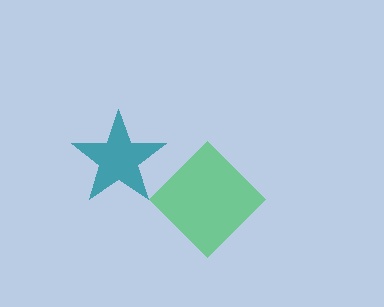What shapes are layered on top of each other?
The layered shapes are: a teal star, a green diamond.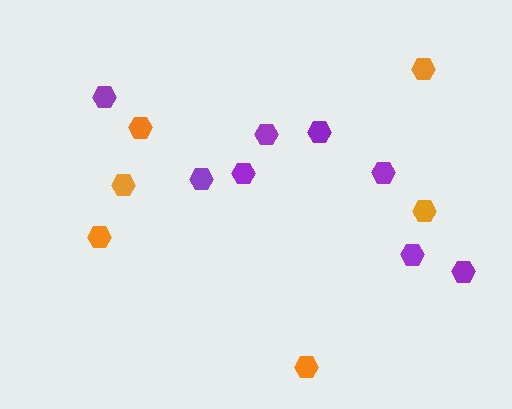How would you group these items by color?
There are 2 groups: one group of orange hexagons (6) and one group of purple hexagons (8).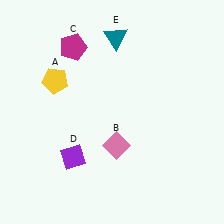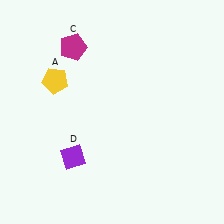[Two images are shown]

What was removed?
The teal triangle (E), the pink diamond (B) were removed in Image 2.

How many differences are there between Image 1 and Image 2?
There are 2 differences between the two images.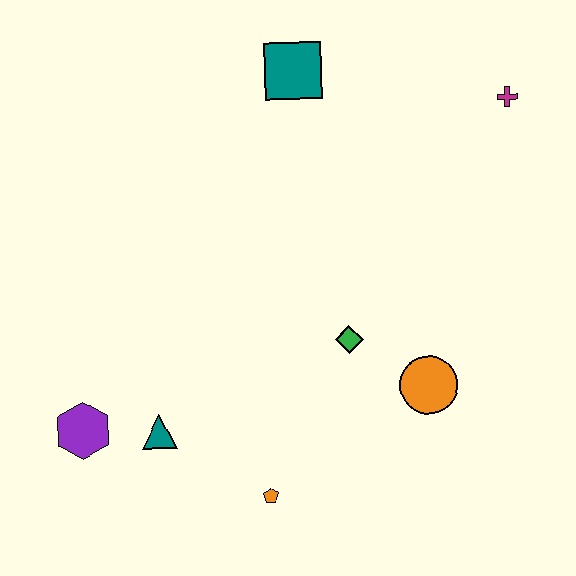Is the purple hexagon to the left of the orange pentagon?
Yes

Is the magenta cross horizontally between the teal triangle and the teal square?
No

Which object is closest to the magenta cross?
The teal square is closest to the magenta cross.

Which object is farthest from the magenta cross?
The purple hexagon is farthest from the magenta cross.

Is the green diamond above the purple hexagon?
Yes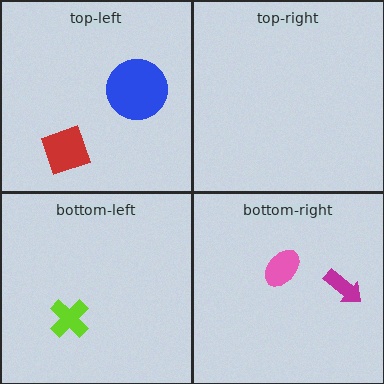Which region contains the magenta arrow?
The bottom-right region.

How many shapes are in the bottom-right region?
2.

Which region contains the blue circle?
The top-left region.